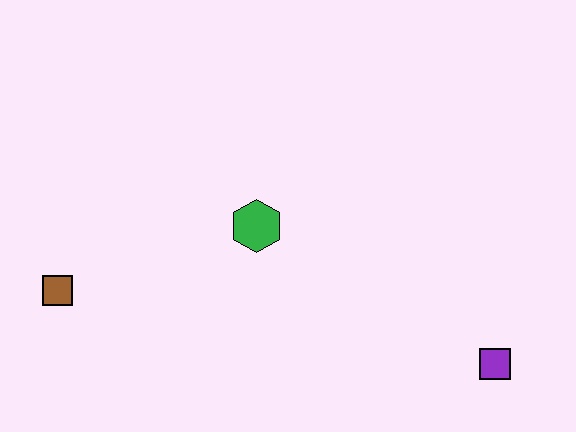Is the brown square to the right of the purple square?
No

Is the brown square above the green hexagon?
No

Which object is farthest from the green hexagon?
The purple square is farthest from the green hexagon.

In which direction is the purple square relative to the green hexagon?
The purple square is to the right of the green hexagon.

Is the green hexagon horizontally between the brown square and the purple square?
Yes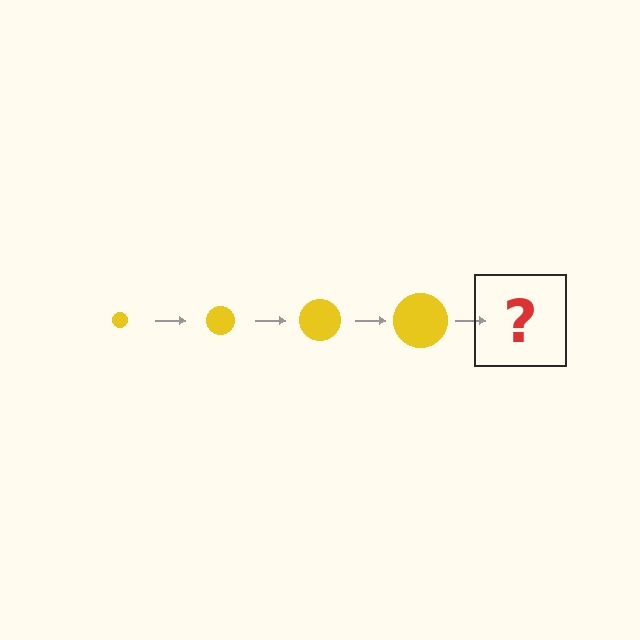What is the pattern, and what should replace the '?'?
The pattern is that the circle gets progressively larger each step. The '?' should be a yellow circle, larger than the previous one.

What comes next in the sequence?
The next element should be a yellow circle, larger than the previous one.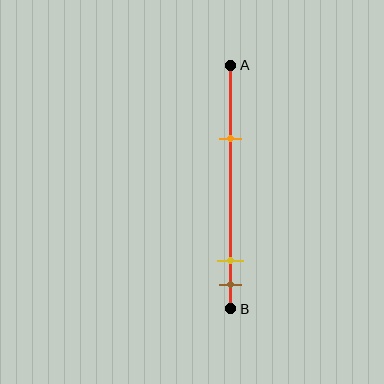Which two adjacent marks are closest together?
The yellow and brown marks are the closest adjacent pair.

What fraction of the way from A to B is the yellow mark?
The yellow mark is approximately 80% (0.8) of the way from A to B.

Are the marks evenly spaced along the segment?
No, the marks are not evenly spaced.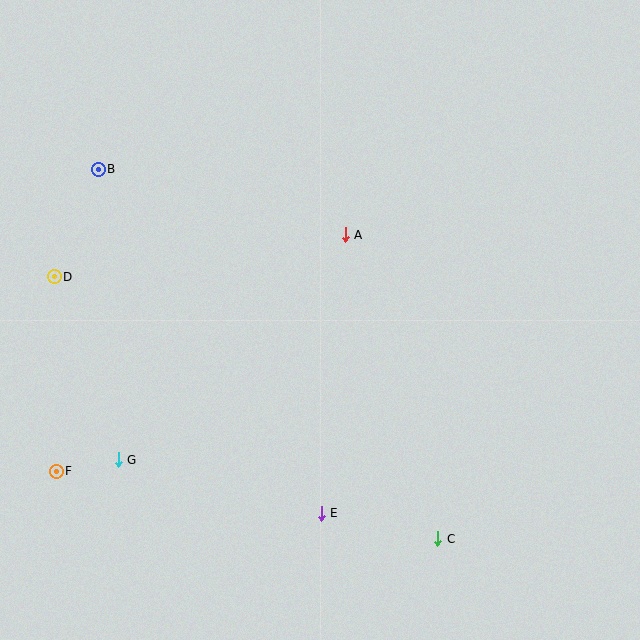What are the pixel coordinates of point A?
Point A is at (345, 235).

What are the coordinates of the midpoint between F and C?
The midpoint between F and C is at (247, 505).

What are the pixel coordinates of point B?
Point B is at (98, 169).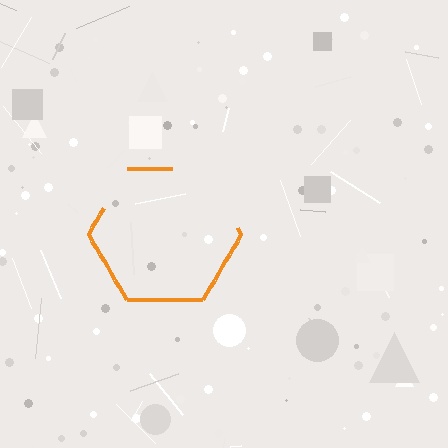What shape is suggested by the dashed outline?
The dashed outline suggests a hexagon.